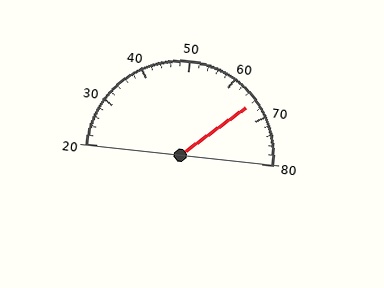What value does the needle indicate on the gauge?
The needle indicates approximately 66.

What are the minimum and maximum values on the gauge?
The gauge ranges from 20 to 80.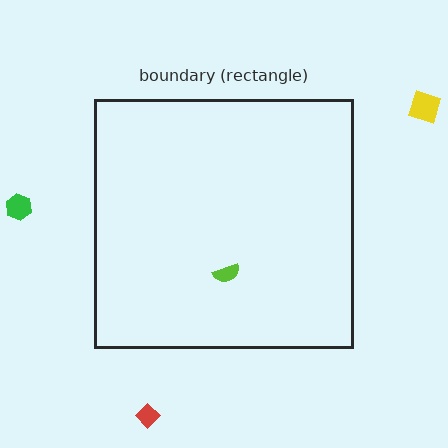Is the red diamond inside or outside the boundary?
Outside.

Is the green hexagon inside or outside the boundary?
Outside.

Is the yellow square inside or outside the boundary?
Outside.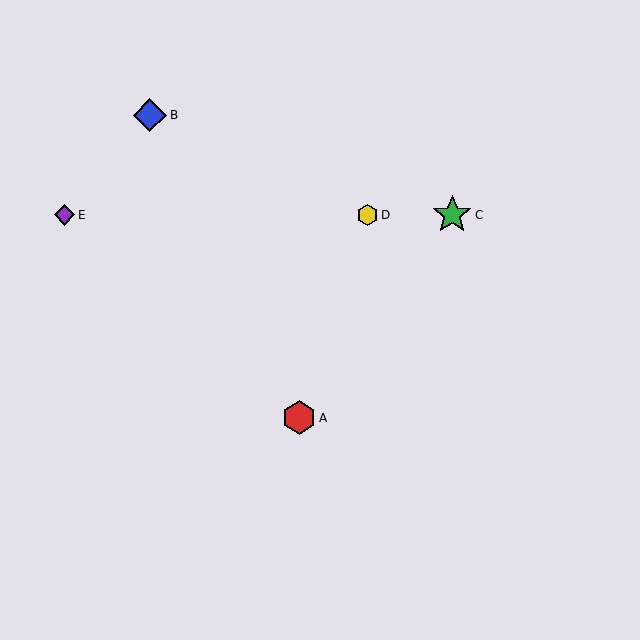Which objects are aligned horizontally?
Objects C, D, E are aligned horizontally.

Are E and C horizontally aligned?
Yes, both are at y≈215.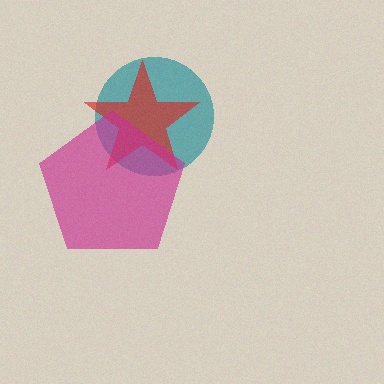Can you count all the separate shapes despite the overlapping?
Yes, there are 3 separate shapes.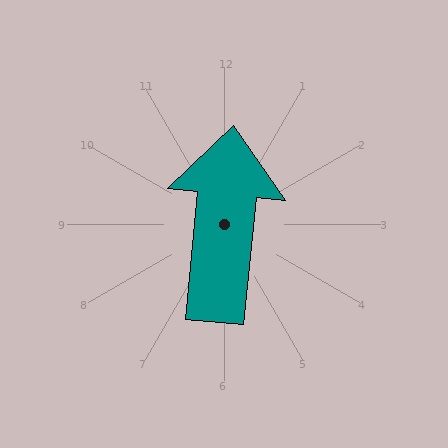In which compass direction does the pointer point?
North.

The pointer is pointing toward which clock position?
Roughly 12 o'clock.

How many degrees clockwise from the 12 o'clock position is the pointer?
Approximately 6 degrees.